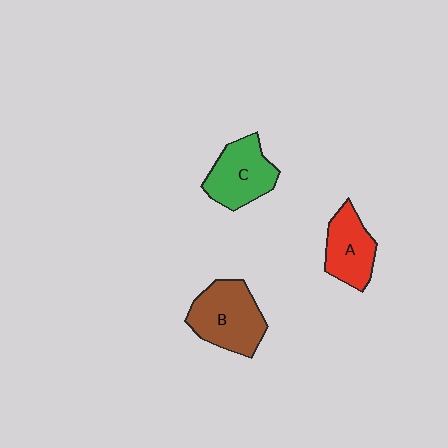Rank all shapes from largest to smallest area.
From largest to smallest: B (brown), C (green), A (red).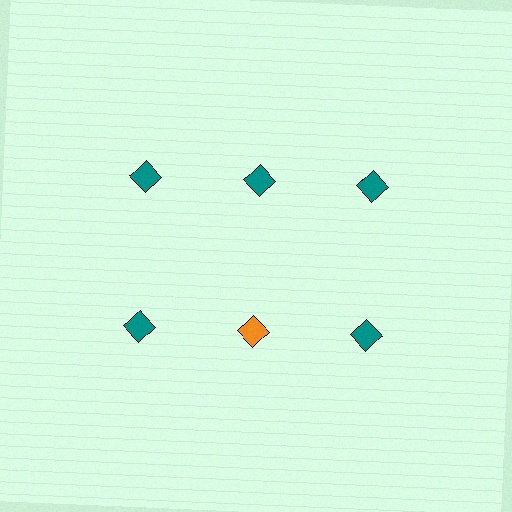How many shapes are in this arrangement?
There are 6 shapes arranged in a grid pattern.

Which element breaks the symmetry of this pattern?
The orange diamond in the second row, second from left column breaks the symmetry. All other shapes are teal diamonds.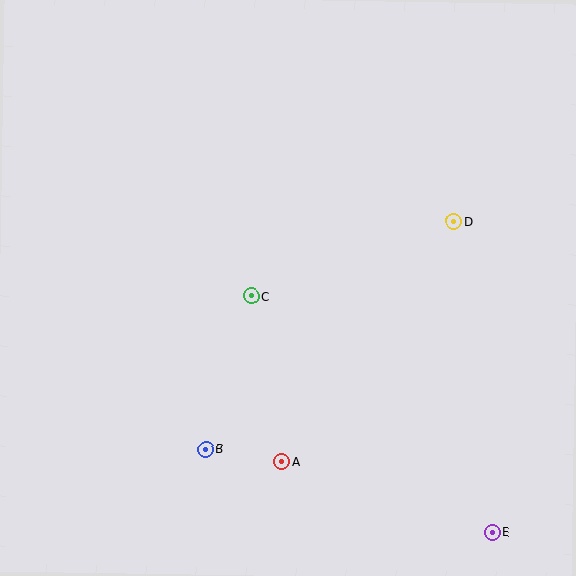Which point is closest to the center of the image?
Point C at (251, 296) is closest to the center.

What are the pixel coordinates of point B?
Point B is at (206, 449).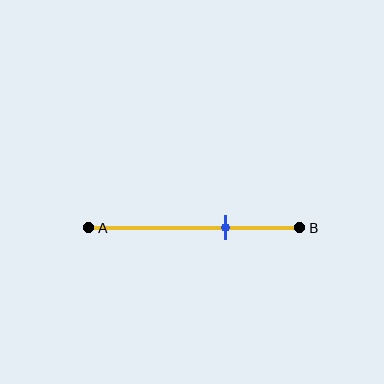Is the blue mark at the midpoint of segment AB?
No, the mark is at about 65% from A, not at the 50% midpoint.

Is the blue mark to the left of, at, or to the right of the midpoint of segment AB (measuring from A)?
The blue mark is to the right of the midpoint of segment AB.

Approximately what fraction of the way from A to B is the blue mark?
The blue mark is approximately 65% of the way from A to B.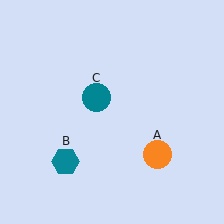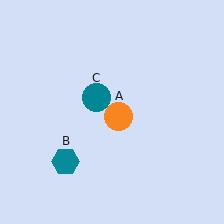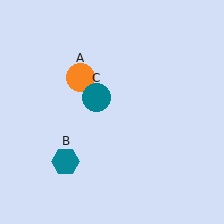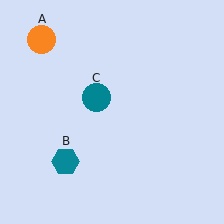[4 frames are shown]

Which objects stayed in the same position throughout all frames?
Teal hexagon (object B) and teal circle (object C) remained stationary.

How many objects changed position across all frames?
1 object changed position: orange circle (object A).